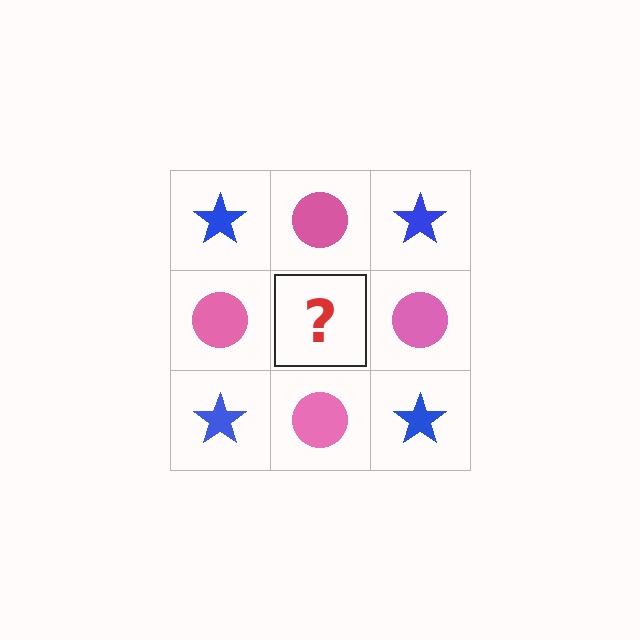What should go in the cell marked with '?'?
The missing cell should contain a blue star.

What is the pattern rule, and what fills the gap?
The rule is that it alternates blue star and pink circle in a checkerboard pattern. The gap should be filled with a blue star.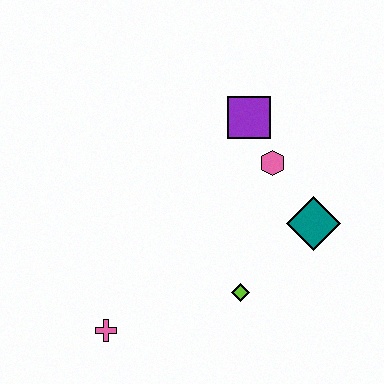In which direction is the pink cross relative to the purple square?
The pink cross is below the purple square.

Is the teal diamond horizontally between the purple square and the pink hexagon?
No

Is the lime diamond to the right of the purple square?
No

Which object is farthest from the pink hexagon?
The pink cross is farthest from the pink hexagon.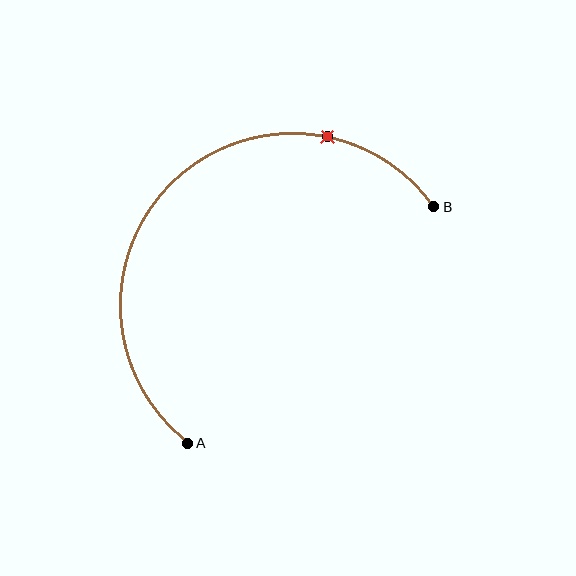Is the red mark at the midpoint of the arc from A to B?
No. The red mark lies on the arc but is closer to endpoint B. The arc midpoint would be at the point on the curve equidistant along the arc from both A and B.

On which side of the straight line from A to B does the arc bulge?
The arc bulges above and to the left of the straight line connecting A and B.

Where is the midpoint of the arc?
The arc midpoint is the point on the curve farthest from the straight line joining A and B. It sits above and to the left of that line.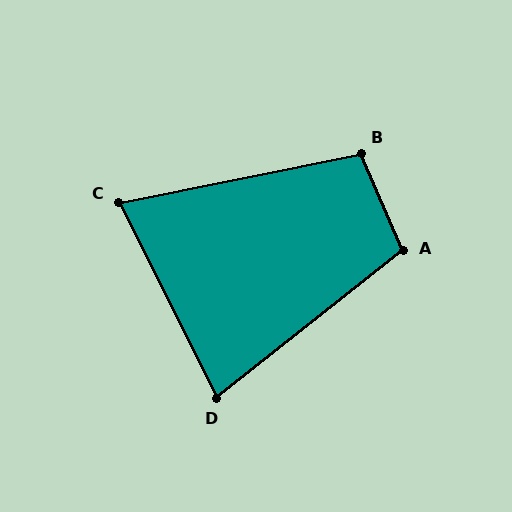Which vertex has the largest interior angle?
A, at approximately 105 degrees.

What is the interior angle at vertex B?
Approximately 102 degrees (obtuse).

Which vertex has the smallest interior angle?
C, at approximately 75 degrees.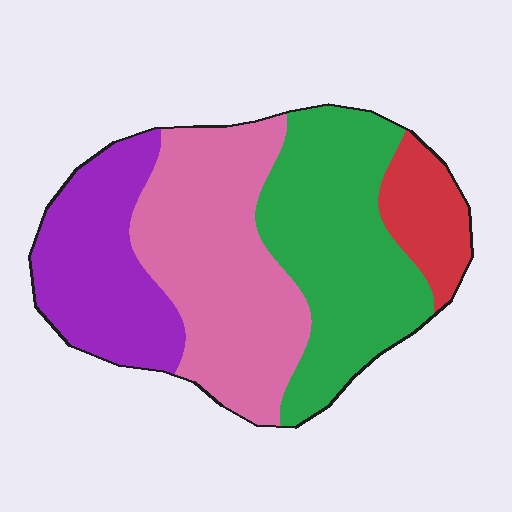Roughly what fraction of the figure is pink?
Pink takes up about one third (1/3) of the figure.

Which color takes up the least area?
Red, at roughly 10%.